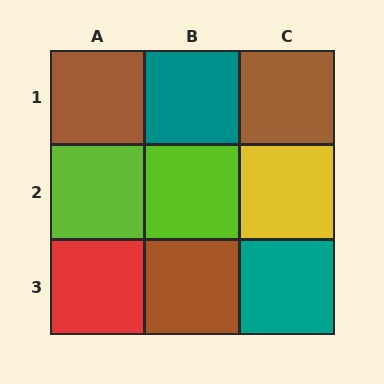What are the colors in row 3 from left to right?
Red, brown, teal.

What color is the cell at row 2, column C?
Yellow.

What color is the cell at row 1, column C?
Brown.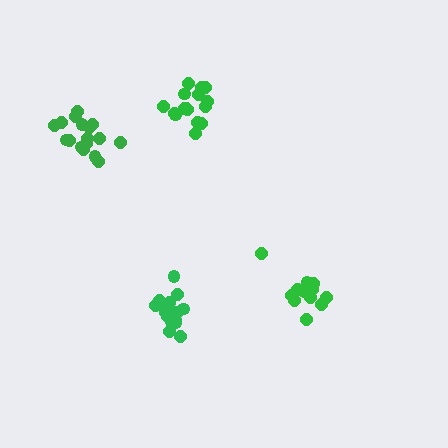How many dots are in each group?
Group 1: 17 dots, Group 2: 16 dots, Group 3: 17 dots, Group 4: 13 dots (63 total).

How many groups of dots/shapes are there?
There are 4 groups.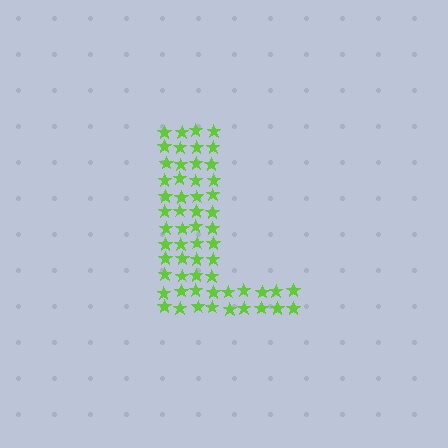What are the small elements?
The small elements are stars.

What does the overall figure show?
The overall figure shows the letter L.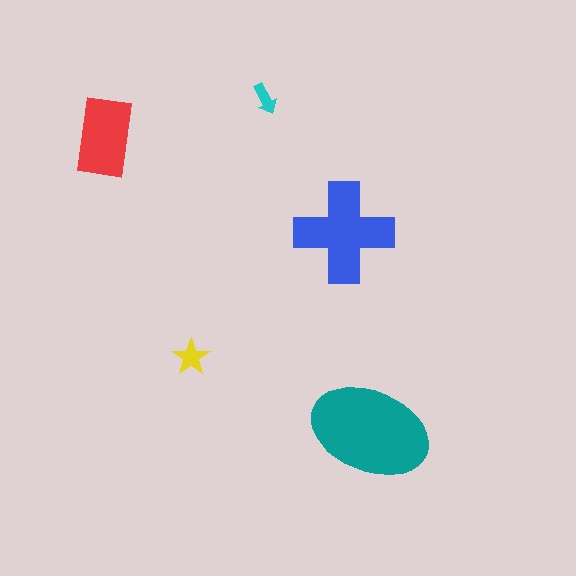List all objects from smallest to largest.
The cyan arrow, the yellow star, the red rectangle, the blue cross, the teal ellipse.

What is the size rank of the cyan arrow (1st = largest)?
5th.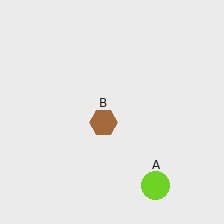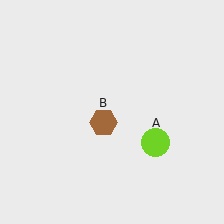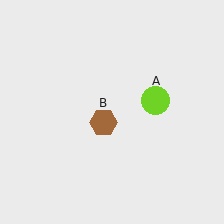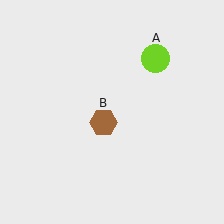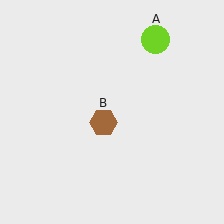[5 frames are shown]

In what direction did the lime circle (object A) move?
The lime circle (object A) moved up.